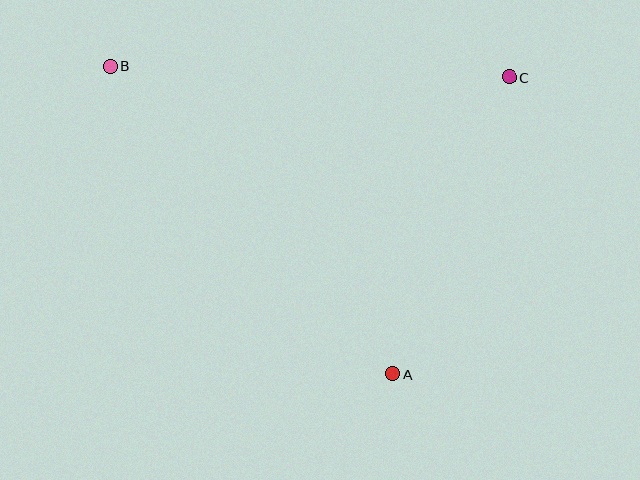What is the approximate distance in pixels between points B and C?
The distance between B and C is approximately 399 pixels.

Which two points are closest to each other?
Points A and C are closest to each other.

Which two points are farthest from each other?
Points A and B are farthest from each other.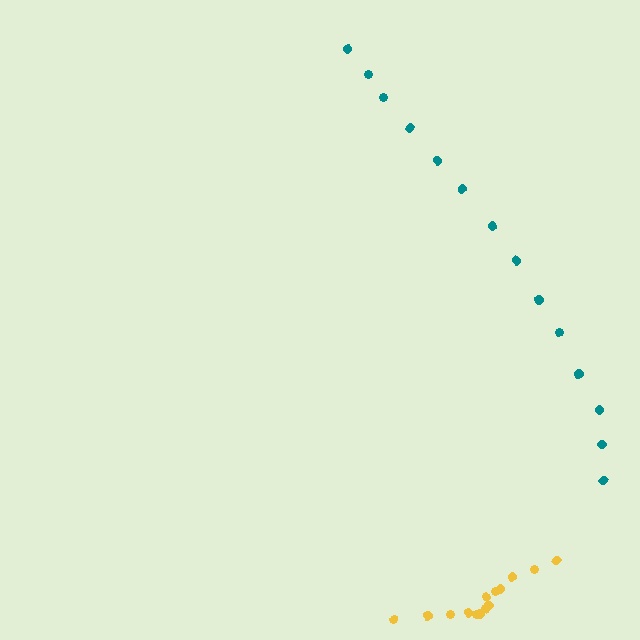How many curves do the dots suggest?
There are 2 distinct paths.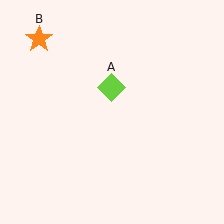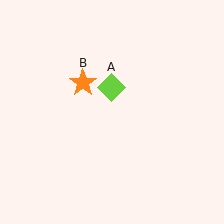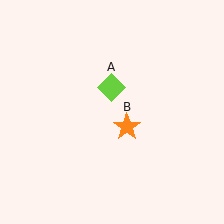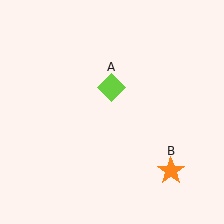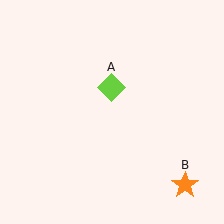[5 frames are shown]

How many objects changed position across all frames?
1 object changed position: orange star (object B).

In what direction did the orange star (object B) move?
The orange star (object B) moved down and to the right.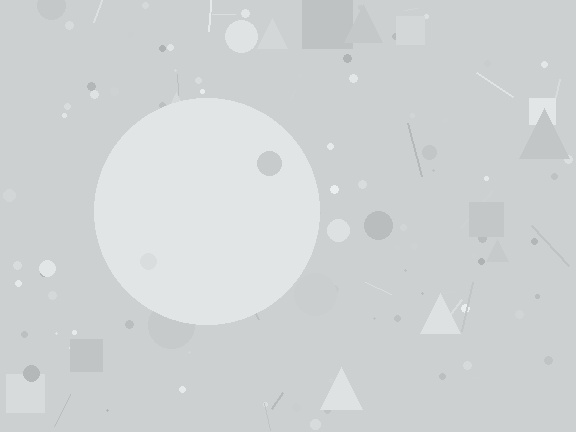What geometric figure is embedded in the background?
A circle is embedded in the background.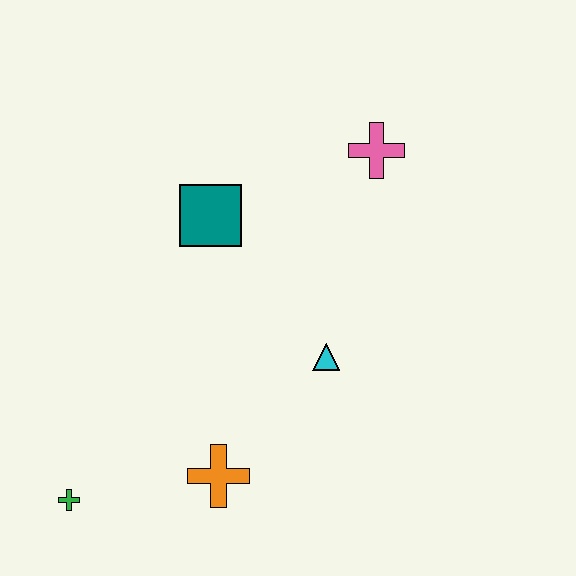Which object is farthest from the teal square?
The green cross is farthest from the teal square.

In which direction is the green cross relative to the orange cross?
The green cross is to the left of the orange cross.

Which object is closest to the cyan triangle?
The orange cross is closest to the cyan triangle.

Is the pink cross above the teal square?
Yes